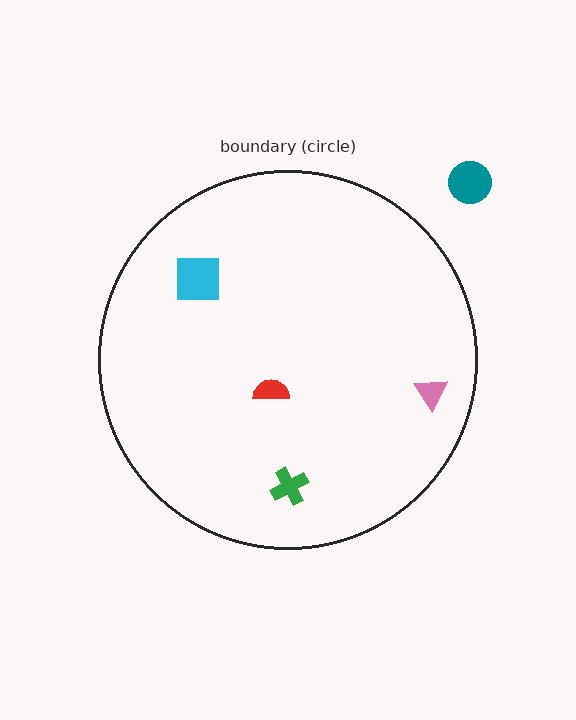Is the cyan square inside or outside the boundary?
Inside.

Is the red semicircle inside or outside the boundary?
Inside.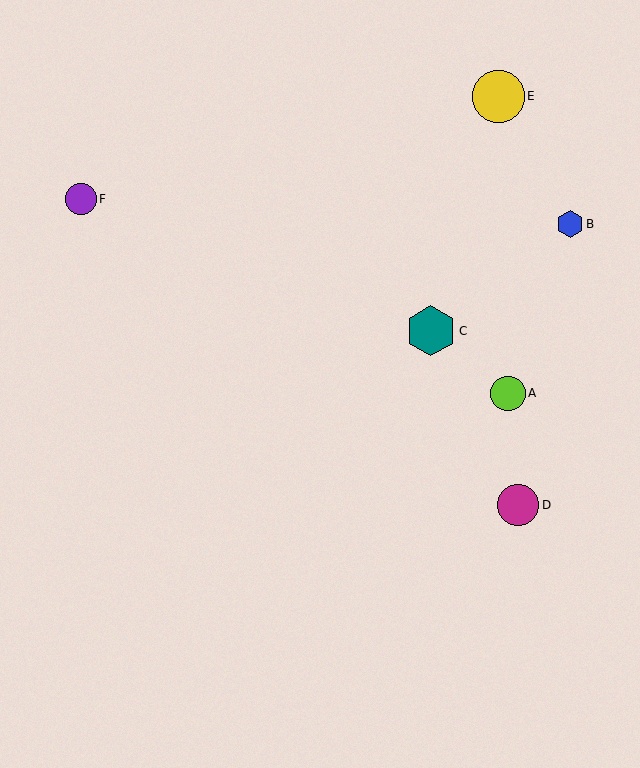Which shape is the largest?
The yellow circle (labeled E) is the largest.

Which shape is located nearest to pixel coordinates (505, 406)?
The lime circle (labeled A) at (508, 393) is nearest to that location.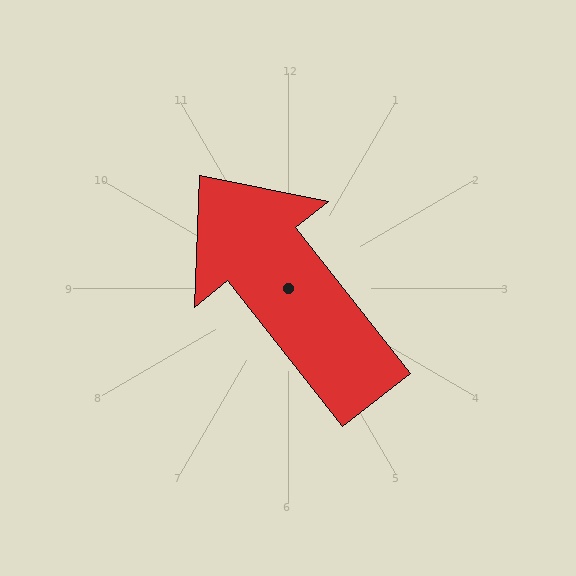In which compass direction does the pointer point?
Northwest.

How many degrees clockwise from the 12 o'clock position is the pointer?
Approximately 322 degrees.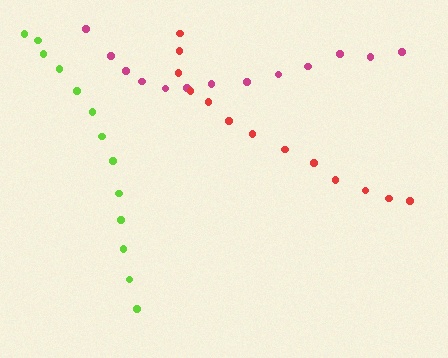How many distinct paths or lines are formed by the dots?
There are 3 distinct paths.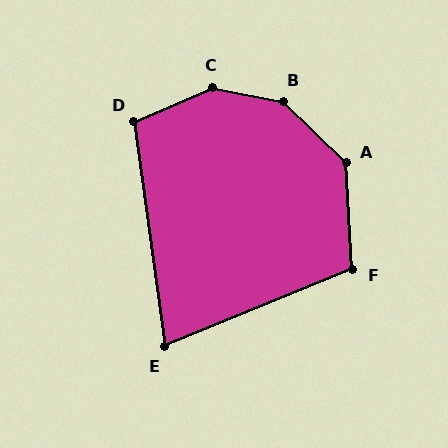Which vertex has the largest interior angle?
C, at approximately 146 degrees.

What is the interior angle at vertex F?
Approximately 109 degrees (obtuse).